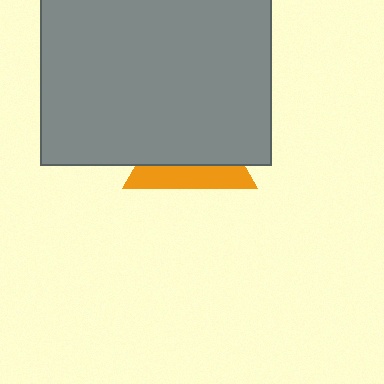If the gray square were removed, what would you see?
You would see the complete orange triangle.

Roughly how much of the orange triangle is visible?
A small part of it is visible (roughly 36%).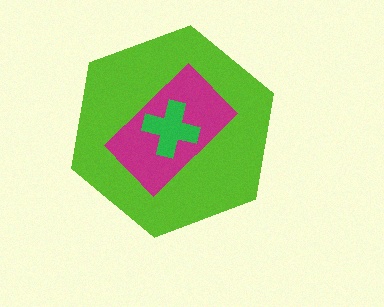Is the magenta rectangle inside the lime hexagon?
Yes.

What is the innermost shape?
The green cross.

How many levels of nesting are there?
3.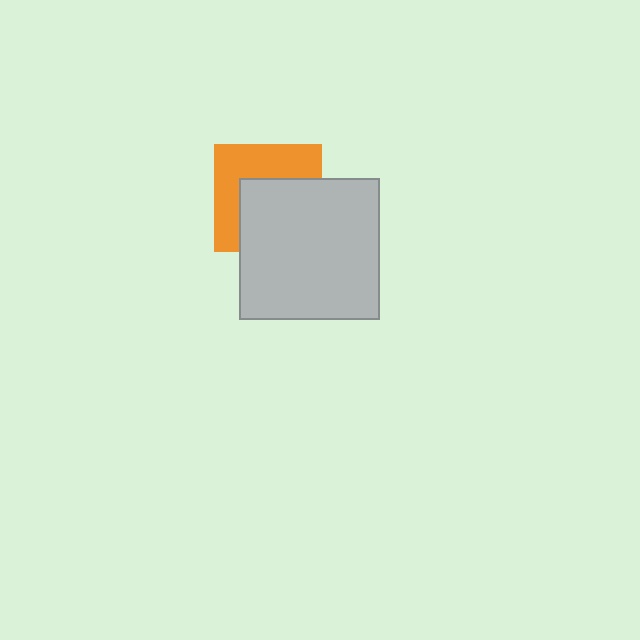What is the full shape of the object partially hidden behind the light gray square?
The partially hidden object is an orange square.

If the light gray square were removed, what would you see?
You would see the complete orange square.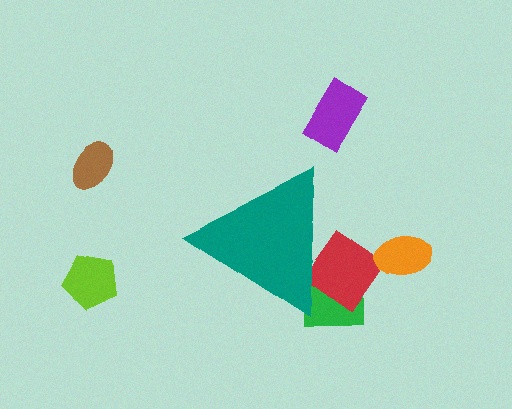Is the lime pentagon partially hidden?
No, the lime pentagon is fully visible.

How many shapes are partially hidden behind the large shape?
2 shapes are partially hidden.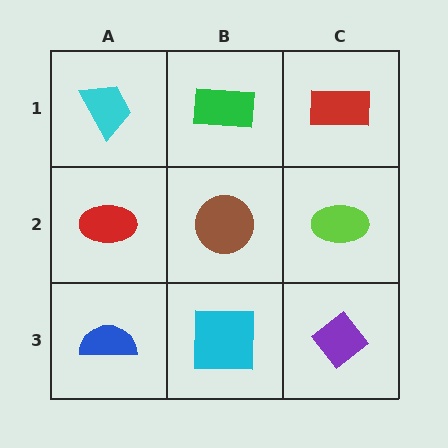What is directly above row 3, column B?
A brown circle.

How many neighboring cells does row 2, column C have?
3.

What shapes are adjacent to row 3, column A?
A red ellipse (row 2, column A), a cyan square (row 3, column B).